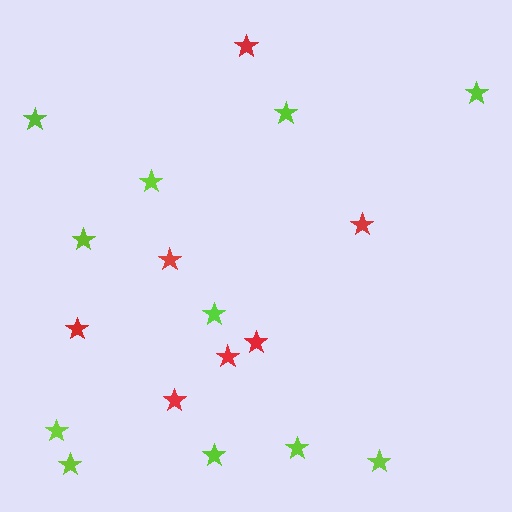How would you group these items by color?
There are 2 groups: one group of lime stars (11) and one group of red stars (7).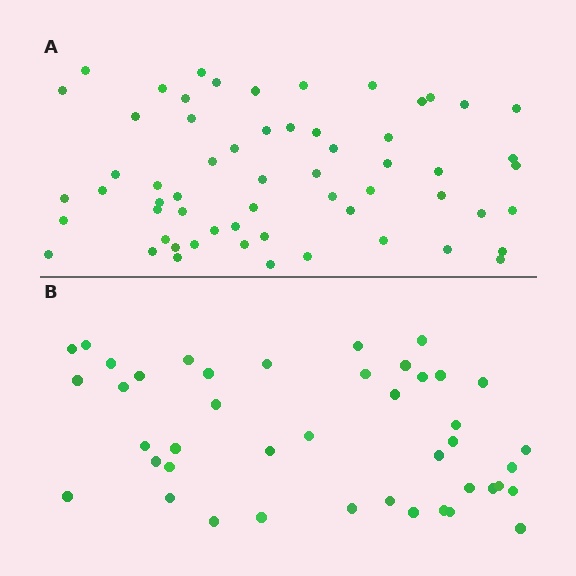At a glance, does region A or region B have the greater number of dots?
Region A (the top region) has more dots.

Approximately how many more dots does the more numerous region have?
Region A has approximately 15 more dots than region B.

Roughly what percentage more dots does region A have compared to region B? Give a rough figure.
About 40% more.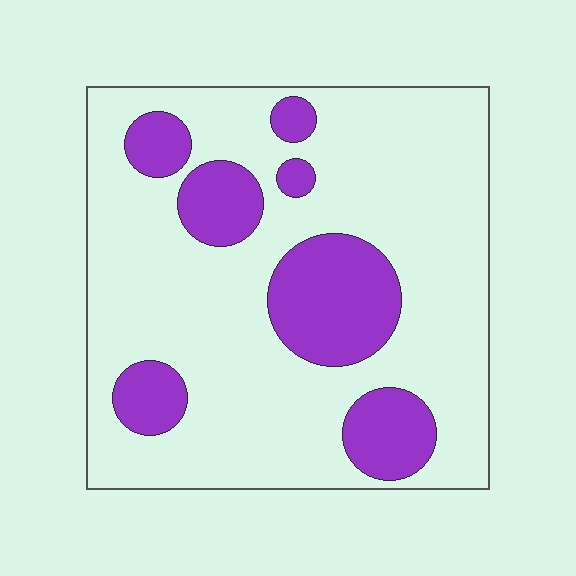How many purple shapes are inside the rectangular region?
7.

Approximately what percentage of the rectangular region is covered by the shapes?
Approximately 25%.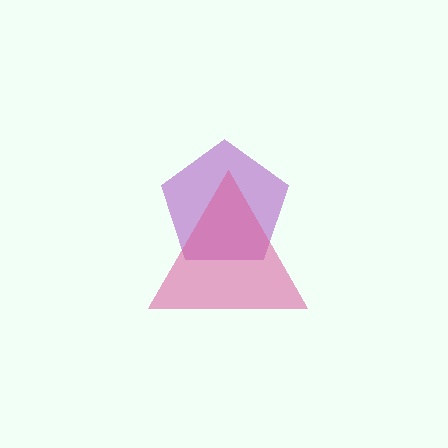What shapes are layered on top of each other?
The layered shapes are: a purple pentagon, a pink triangle.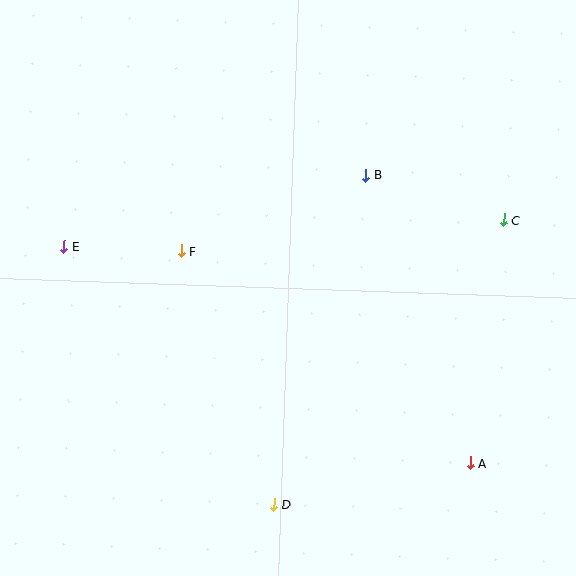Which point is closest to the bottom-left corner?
Point D is closest to the bottom-left corner.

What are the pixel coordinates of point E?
Point E is at (64, 247).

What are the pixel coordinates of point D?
Point D is at (274, 504).